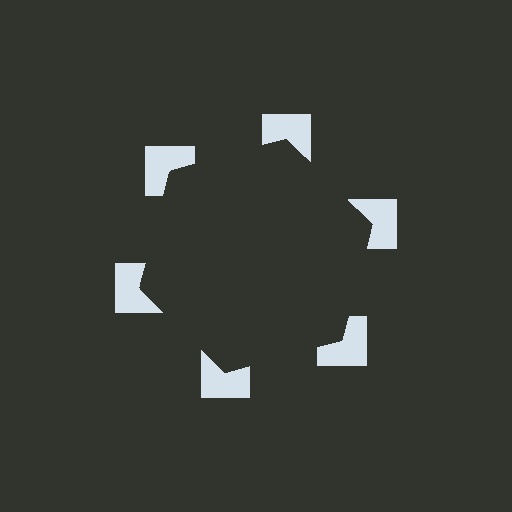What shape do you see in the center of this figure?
An illusory hexagon — its edges are inferred from the aligned wedge cuts in the notched squares, not physically drawn.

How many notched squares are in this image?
There are 6 — one at each vertex of the illusory hexagon.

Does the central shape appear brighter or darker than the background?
It typically appears slightly darker than the background, even though no actual brightness change is drawn.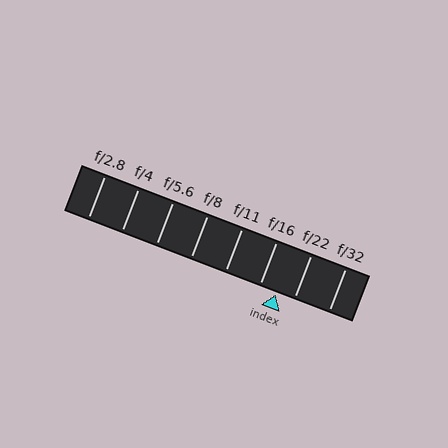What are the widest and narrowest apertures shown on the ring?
The widest aperture shown is f/2.8 and the narrowest is f/32.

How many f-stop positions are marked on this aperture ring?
There are 8 f-stop positions marked.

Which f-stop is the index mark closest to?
The index mark is closest to f/16.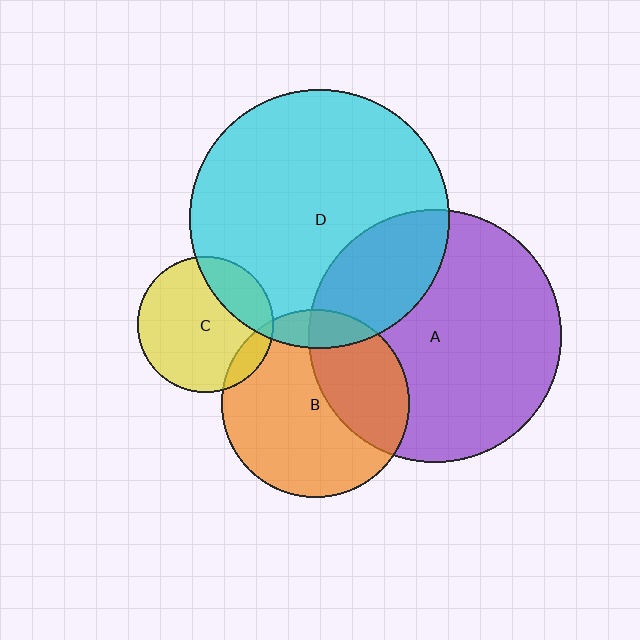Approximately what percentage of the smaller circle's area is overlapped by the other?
Approximately 10%.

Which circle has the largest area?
Circle D (cyan).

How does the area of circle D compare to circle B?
Approximately 1.9 times.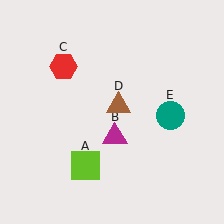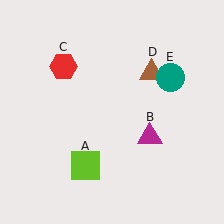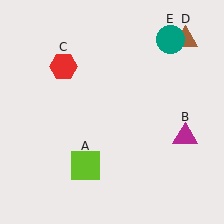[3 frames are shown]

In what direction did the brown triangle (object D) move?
The brown triangle (object D) moved up and to the right.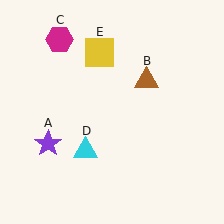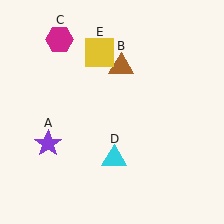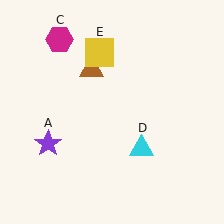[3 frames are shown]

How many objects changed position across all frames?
2 objects changed position: brown triangle (object B), cyan triangle (object D).